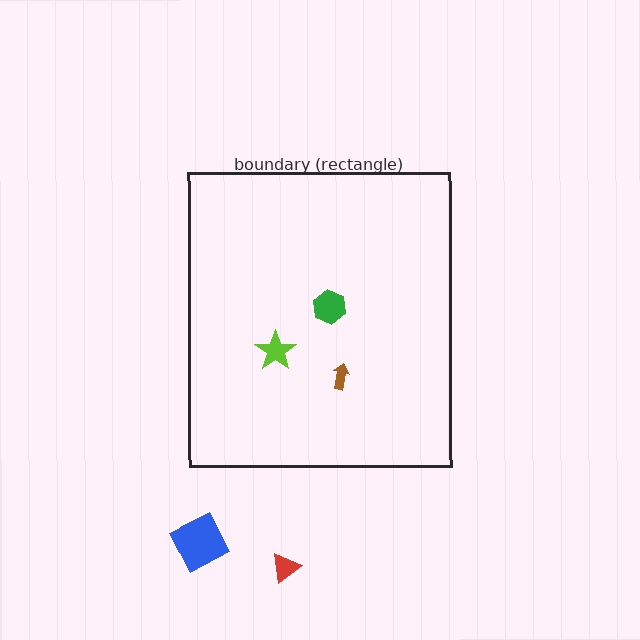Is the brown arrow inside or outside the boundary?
Inside.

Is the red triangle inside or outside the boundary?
Outside.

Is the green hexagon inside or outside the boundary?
Inside.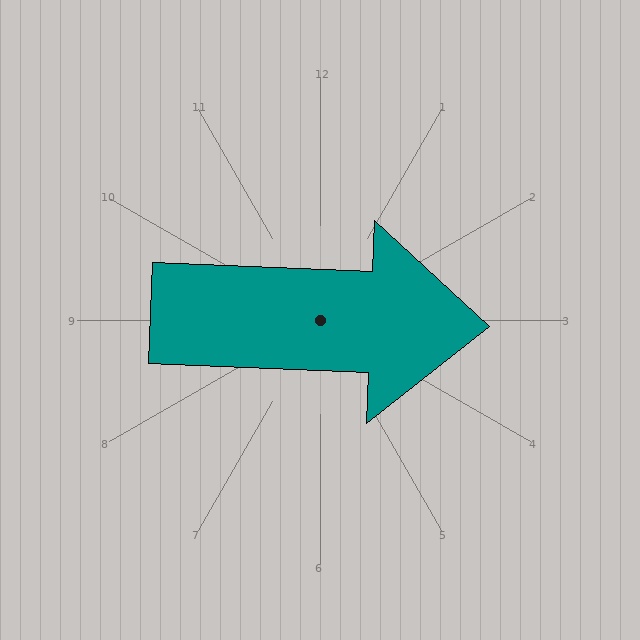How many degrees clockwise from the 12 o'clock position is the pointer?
Approximately 92 degrees.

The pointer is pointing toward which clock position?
Roughly 3 o'clock.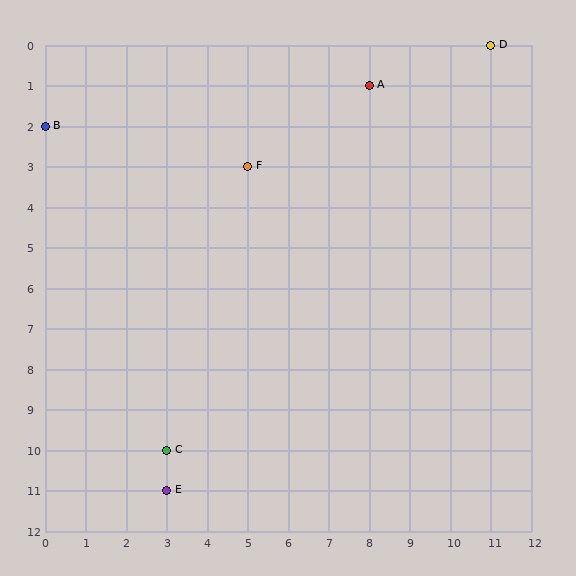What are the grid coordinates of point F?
Point F is at grid coordinates (5, 3).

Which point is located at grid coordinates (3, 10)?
Point C is at (3, 10).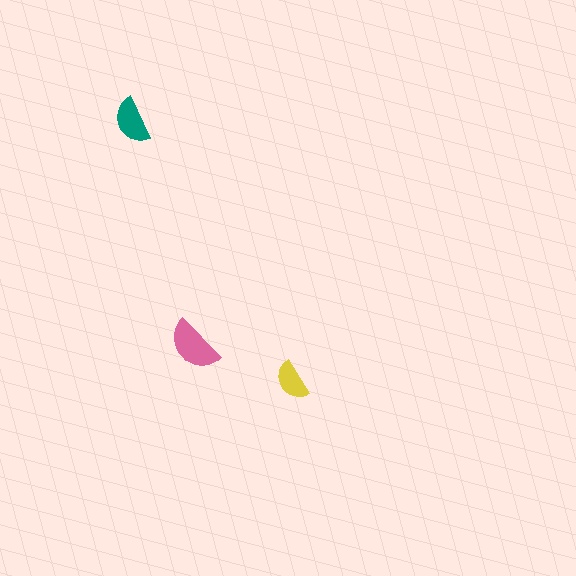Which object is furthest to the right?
The yellow semicircle is rightmost.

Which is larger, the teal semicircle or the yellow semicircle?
The teal one.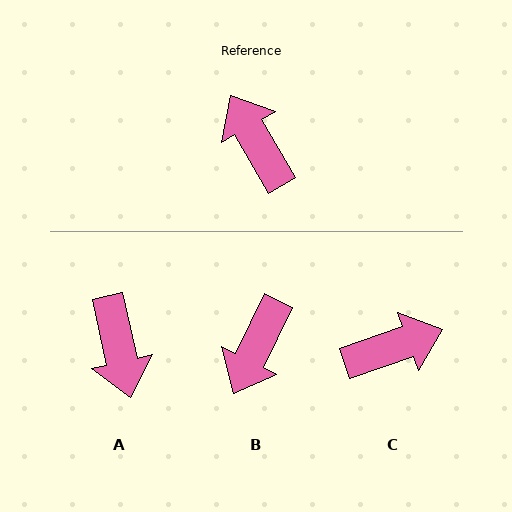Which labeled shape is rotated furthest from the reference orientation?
A, about 163 degrees away.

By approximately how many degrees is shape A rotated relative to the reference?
Approximately 163 degrees counter-clockwise.